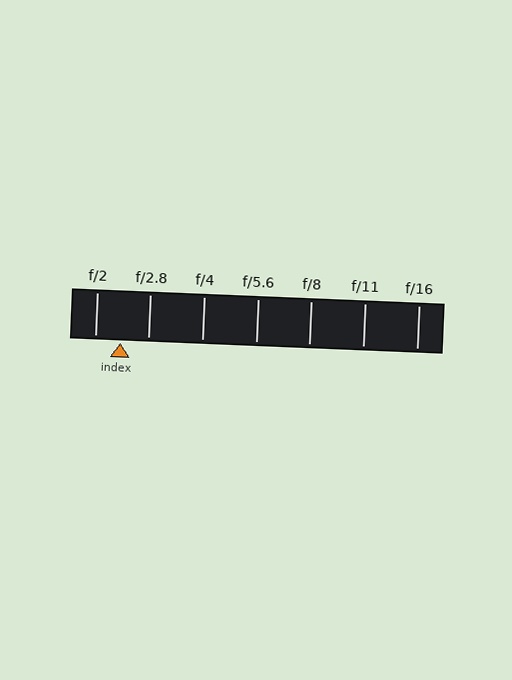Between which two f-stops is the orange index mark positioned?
The index mark is between f/2 and f/2.8.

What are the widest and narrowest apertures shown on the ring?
The widest aperture shown is f/2 and the narrowest is f/16.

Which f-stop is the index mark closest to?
The index mark is closest to f/2.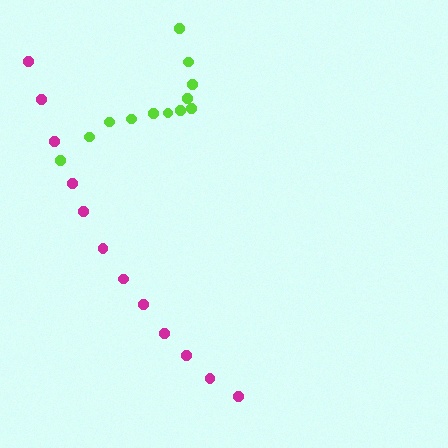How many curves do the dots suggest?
There are 2 distinct paths.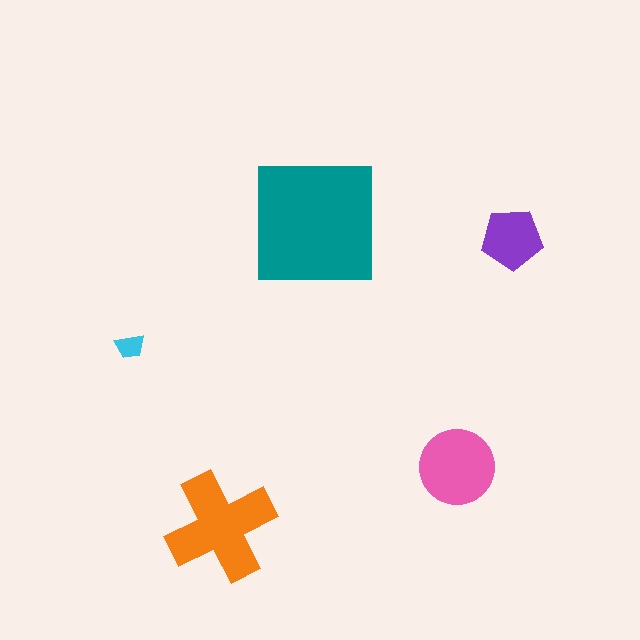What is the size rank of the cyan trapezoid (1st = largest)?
5th.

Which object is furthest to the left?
The cyan trapezoid is leftmost.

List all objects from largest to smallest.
The teal square, the orange cross, the pink circle, the purple pentagon, the cyan trapezoid.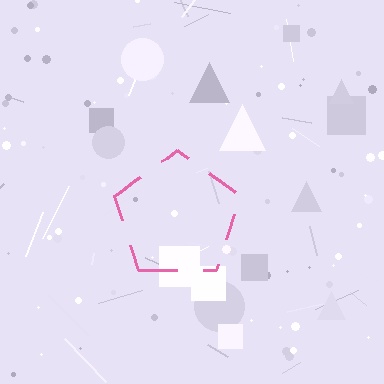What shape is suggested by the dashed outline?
The dashed outline suggests a pentagon.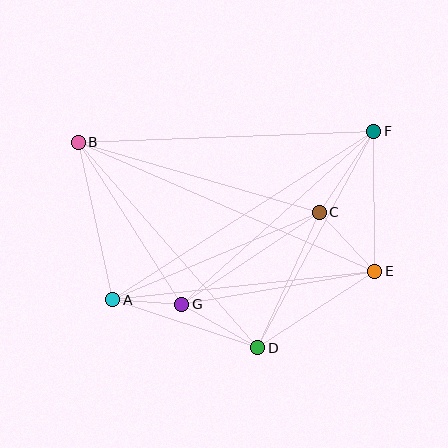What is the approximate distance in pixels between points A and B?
The distance between A and B is approximately 161 pixels.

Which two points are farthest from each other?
Points B and E are farthest from each other.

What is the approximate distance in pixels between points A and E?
The distance between A and E is approximately 264 pixels.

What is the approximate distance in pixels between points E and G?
The distance between E and G is approximately 195 pixels.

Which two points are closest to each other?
Points A and G are closest to each other.